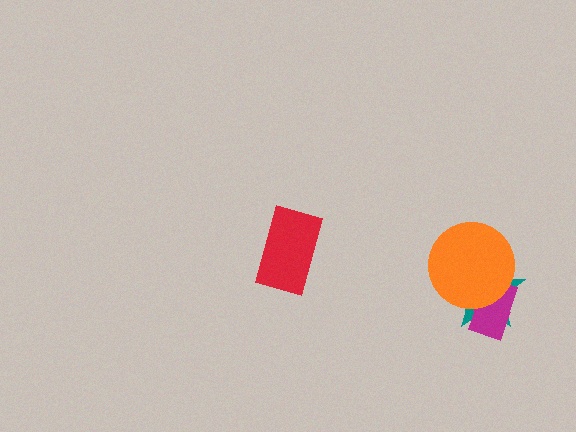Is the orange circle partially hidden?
No, no other shape covers it.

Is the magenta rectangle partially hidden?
Yes, it is partially covered by another shape.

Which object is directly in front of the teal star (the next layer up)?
The magenta rectangle is directly in front of the teal star.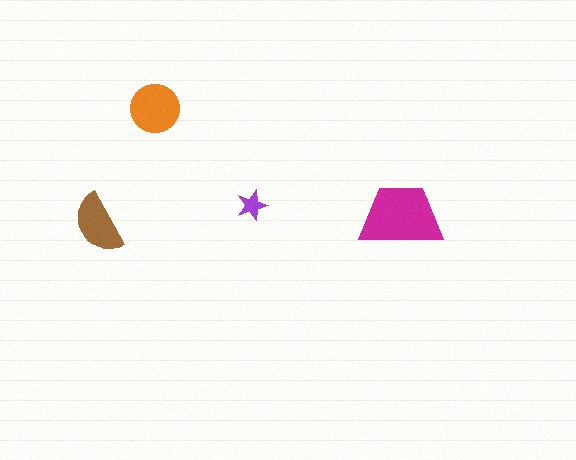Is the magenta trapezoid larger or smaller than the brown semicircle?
Larger.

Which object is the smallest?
The purple star.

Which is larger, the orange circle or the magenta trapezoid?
The magenta trapezoid.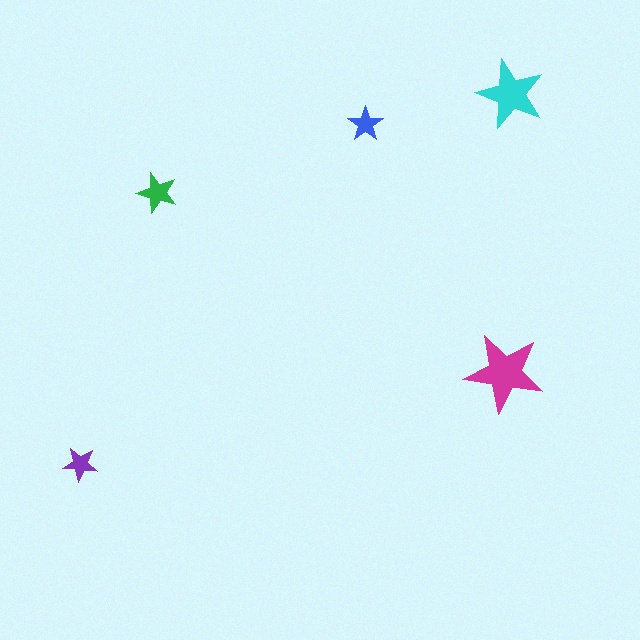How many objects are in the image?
There are 5 objects in the image.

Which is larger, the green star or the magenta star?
The magenta one.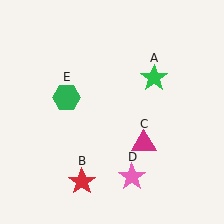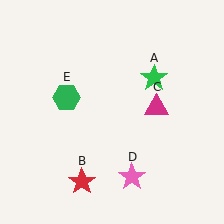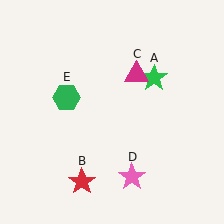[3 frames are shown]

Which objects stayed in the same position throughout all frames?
Green star (object A) and red star (object B) and pink star (object D) and green hexagon (object E) remained stationary.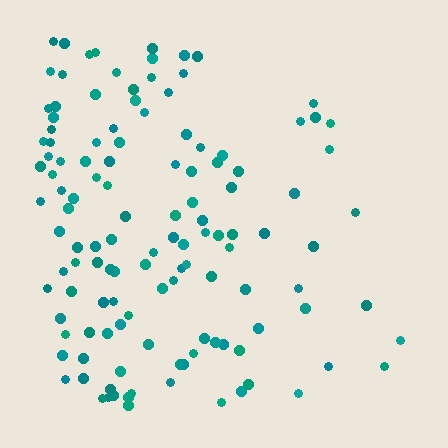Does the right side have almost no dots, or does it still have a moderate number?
Still a moderate number, just noticeably fewer than the left.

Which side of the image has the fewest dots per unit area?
The right.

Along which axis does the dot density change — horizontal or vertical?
Horizontal.